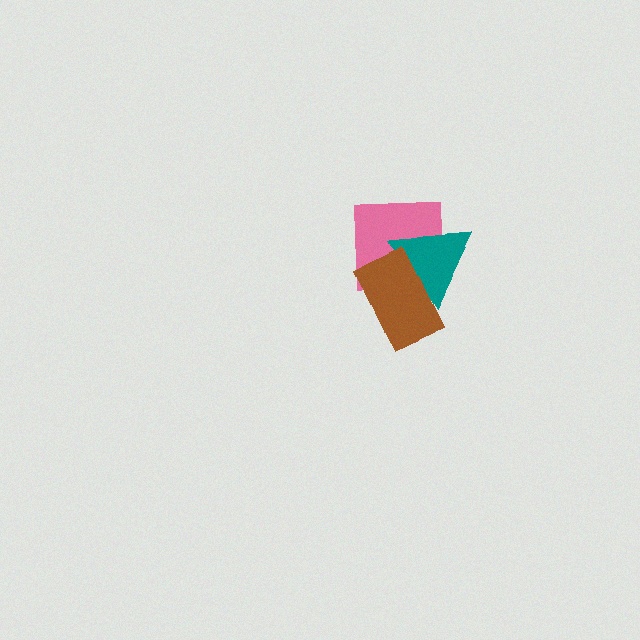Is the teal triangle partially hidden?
Yes, it is partially covered by another shape.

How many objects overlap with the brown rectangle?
2 objects overlap with the brown rectangle.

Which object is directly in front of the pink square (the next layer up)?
The teal triangle is directly in front of the pink square.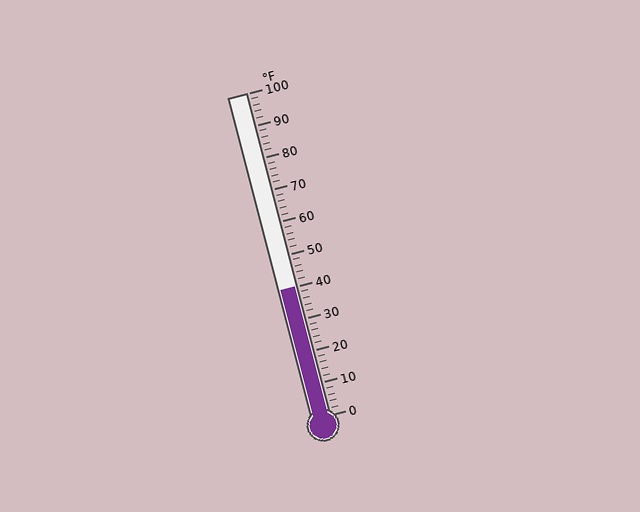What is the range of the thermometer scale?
The thermometer scale ranges from 0°F to 100°F.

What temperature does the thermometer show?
The thermometer shows approximately 40°F.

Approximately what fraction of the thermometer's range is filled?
The thermometer is filled to approximately 40% of its range.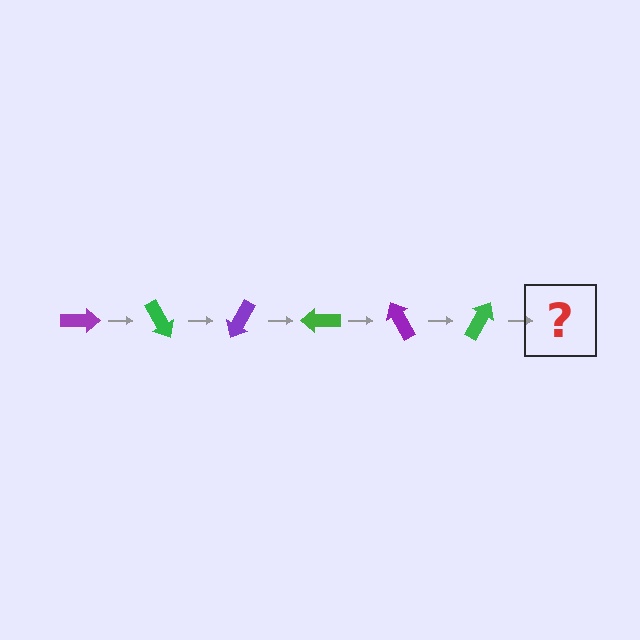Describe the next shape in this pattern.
It should be a purple arrow, rotated 360 degrees from the start.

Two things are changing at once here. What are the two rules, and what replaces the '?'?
The two rules are that it rotates 60 degrees each step and the color cycles through purple and green. The '?' should be a purple arrow, rotated 360 degrees from the start.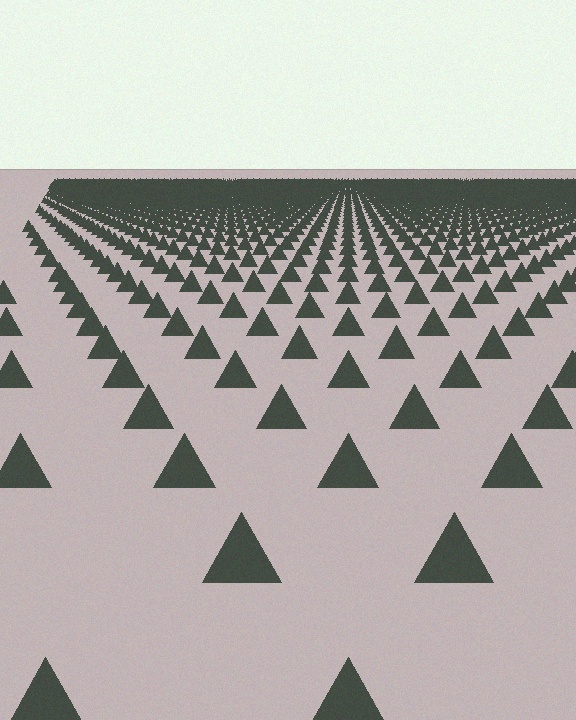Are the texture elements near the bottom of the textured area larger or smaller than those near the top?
Larger. Near the bottom, elements are closer to the viewer and appear at a bigger on-screen size.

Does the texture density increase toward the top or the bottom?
Density increases toward the top.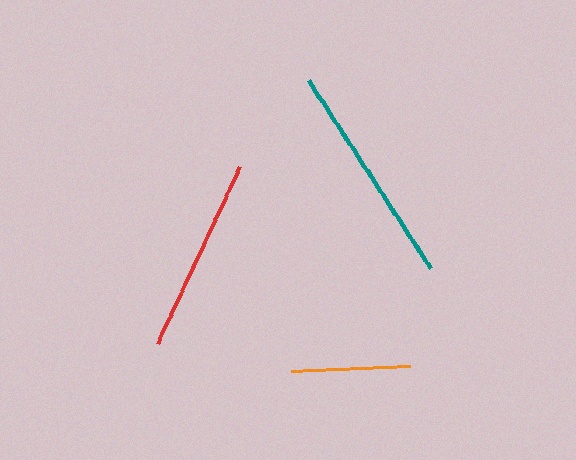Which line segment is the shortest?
The orange line is the shortest at approximately 120 pixels.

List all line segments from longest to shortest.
From longest to shortest: teal, red, orange.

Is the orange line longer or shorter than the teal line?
The teal line is longer than the orange line.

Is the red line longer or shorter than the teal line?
The teal line is longer than the red line.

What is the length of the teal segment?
The teal segment is approximately 224 pixels long.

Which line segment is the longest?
The teal line is the longest at approximately 224 pixels.